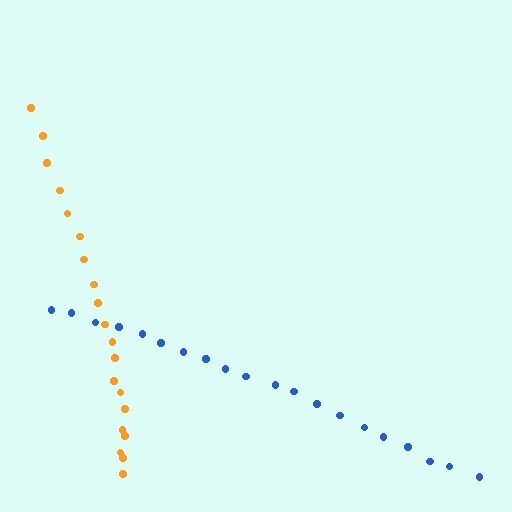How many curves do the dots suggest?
There are 2 distinct paths.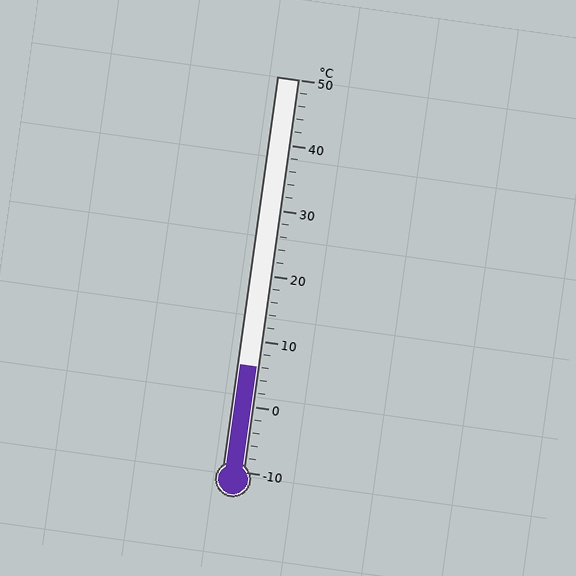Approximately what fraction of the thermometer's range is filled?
The thermometer is filled to approximately 25% of its range.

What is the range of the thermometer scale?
The thermometer scale ranges from -10°C to 50°C.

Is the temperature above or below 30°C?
The temperature is below 30°C.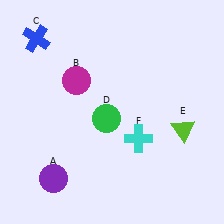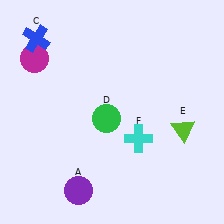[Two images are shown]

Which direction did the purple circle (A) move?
The purple circle (A) moved right.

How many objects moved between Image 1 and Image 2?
2 objects moved between the two images.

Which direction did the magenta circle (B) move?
The magenta circle (B) moved left.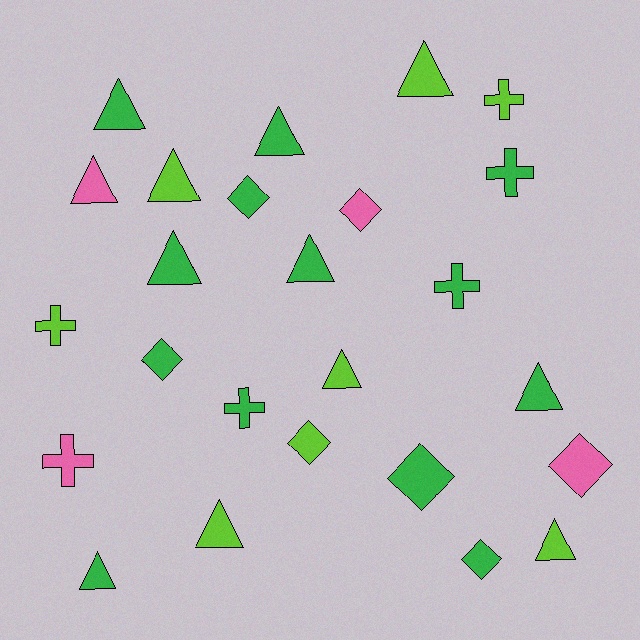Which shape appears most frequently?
Triangle, with 12 objects.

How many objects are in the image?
There are 25 objects.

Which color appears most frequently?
Green, with 13 objects.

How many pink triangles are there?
There is 1 pink triangle.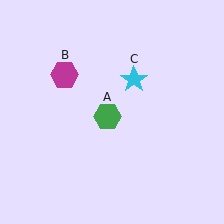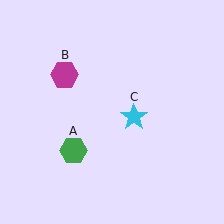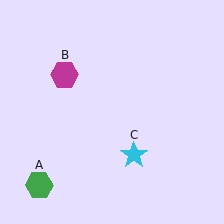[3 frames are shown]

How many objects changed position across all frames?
2 objects changed position: green hexagon (object A), cyan star (object C).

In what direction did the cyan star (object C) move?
The cyan star (object C) moved down.